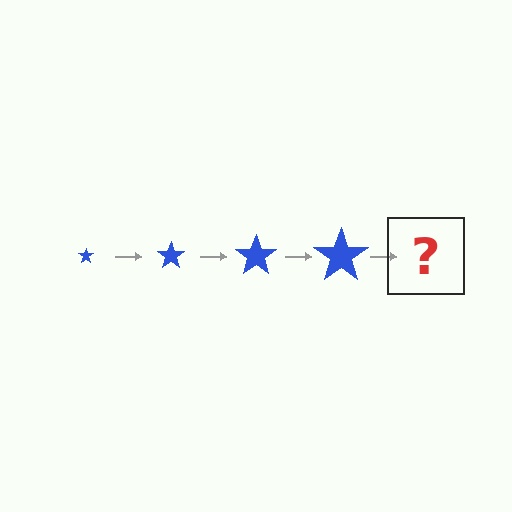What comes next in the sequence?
The next element should be a blue star, larger than the previous one.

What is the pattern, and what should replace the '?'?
The pattern is that the star gets progressively larger each step. The '?' should be a blue star, larger than the previous one.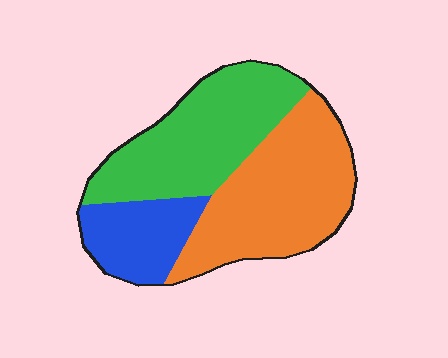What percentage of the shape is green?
Green covers 38% of the shape.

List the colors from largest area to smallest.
From largest to smallest: orange, green, blue.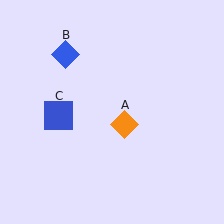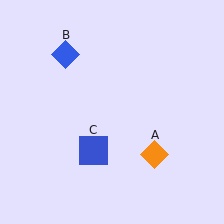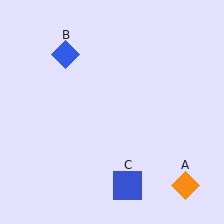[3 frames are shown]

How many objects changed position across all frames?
2 objects changed position: orange diamond (object A), blue square (object C).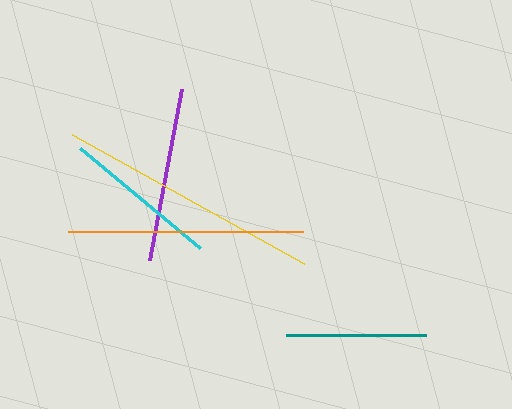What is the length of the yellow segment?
The yellow segment is approximately 266 pixels long.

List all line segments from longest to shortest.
From longest to shortest: yellow, orange, purple, cyan, teal.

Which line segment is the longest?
The yellow line is the longest at approximately 266 pixels.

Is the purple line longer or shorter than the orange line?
The orange line is longer than the purple line.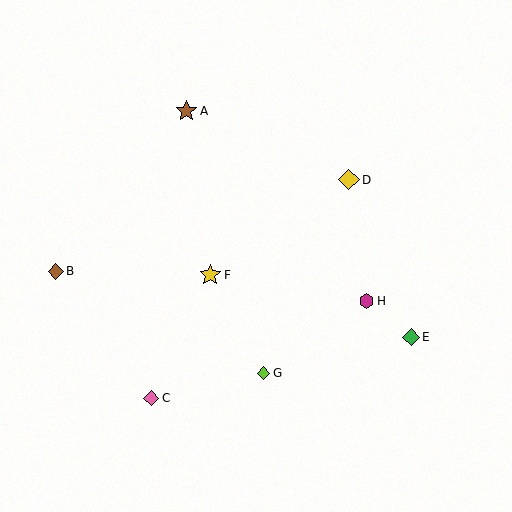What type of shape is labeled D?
Shape D is a yellow diamond.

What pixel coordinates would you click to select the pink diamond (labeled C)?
Click at (151, 398) to select the pink diamond C.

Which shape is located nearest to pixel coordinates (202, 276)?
The yellow star (labeled F) at (210, 275) is nearest to that location.